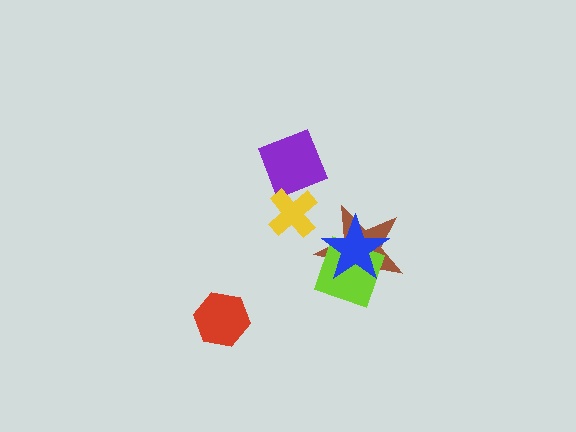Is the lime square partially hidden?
Yes, it is partially covered by another shape.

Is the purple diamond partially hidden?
Yes, it is partially covered by another shape.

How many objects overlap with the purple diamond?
1 object overlaps with the purple diamond.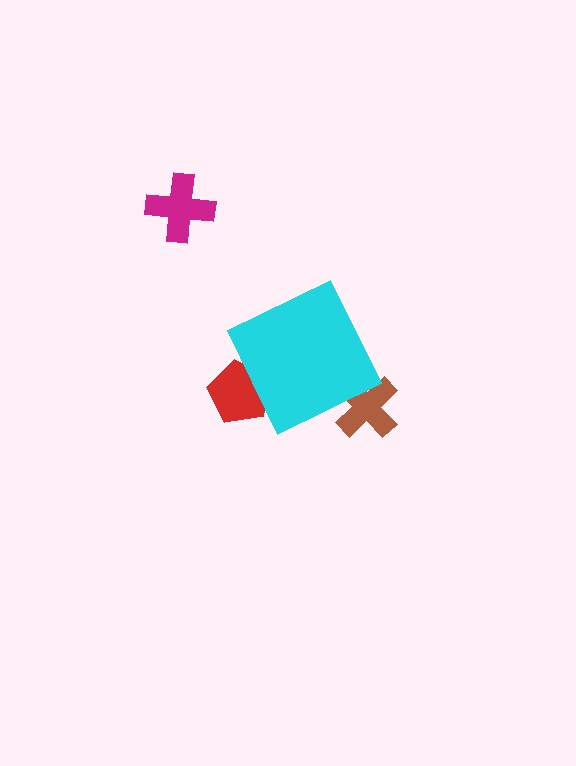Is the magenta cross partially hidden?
No, the magenta cross is fully visible.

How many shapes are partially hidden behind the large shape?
2 shapes are partially hidden.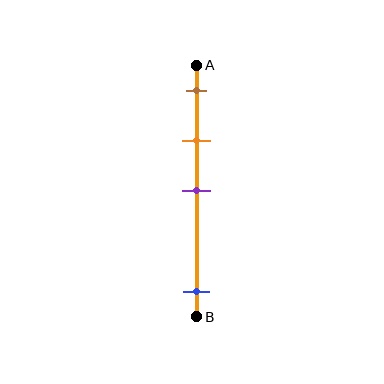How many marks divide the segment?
There are 4 marks dividing the segment.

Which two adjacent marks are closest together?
The brown and orange marks are the closest adjacent pair.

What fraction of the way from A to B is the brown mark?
The brown mark is approximately 10% (0.1) of the way from A to B.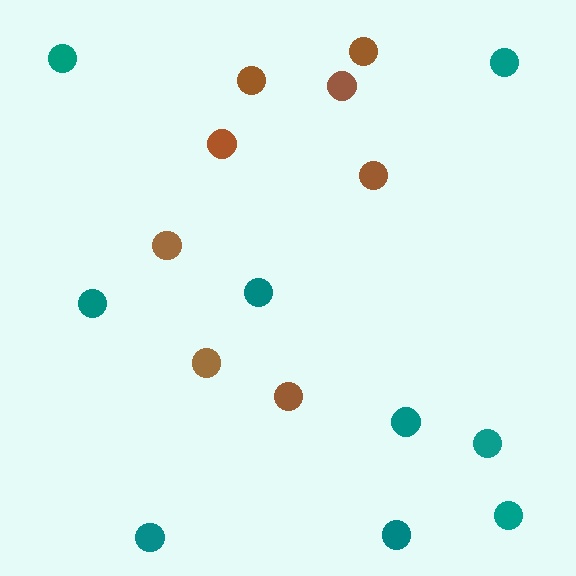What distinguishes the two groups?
There are 2 groups: one group of teal circles (9) and one group of brown circles (8).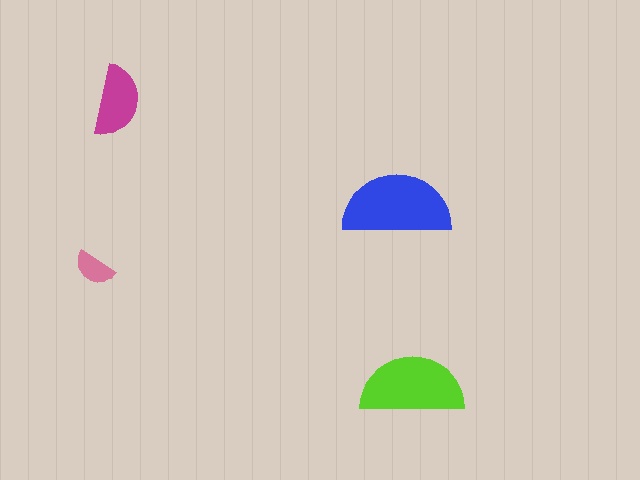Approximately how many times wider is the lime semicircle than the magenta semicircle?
About 1.5 times wider.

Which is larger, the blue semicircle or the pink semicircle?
The blue one.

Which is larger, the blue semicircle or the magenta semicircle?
The blue one.